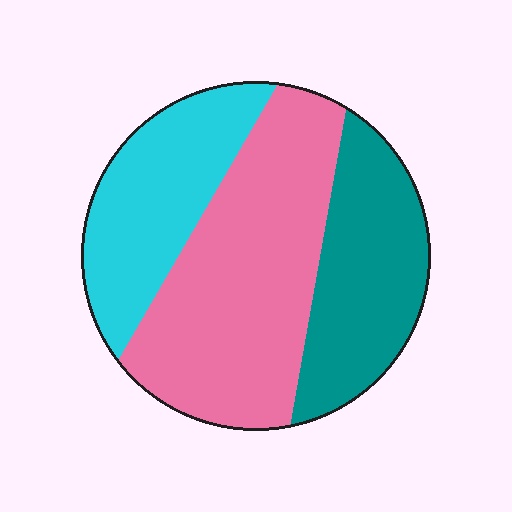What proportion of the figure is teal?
Teal takes up about one quarter (1/4) of the figure.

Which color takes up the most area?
Pink, at roughly 45%.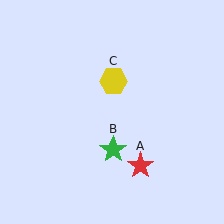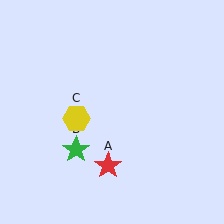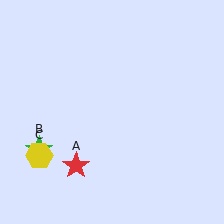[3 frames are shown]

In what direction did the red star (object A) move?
The red star (object A) moved left.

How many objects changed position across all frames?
3 objects changed position: red star (object A), green star (object B), yellow hexagon (object C).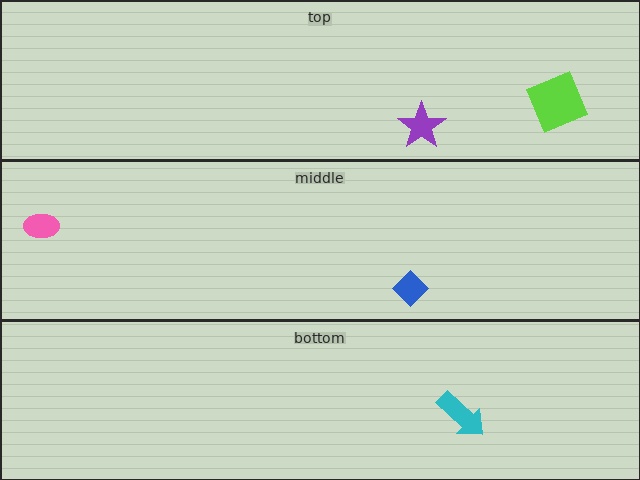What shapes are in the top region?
The lime square, the purple star.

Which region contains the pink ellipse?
The middle region.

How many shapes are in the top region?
2.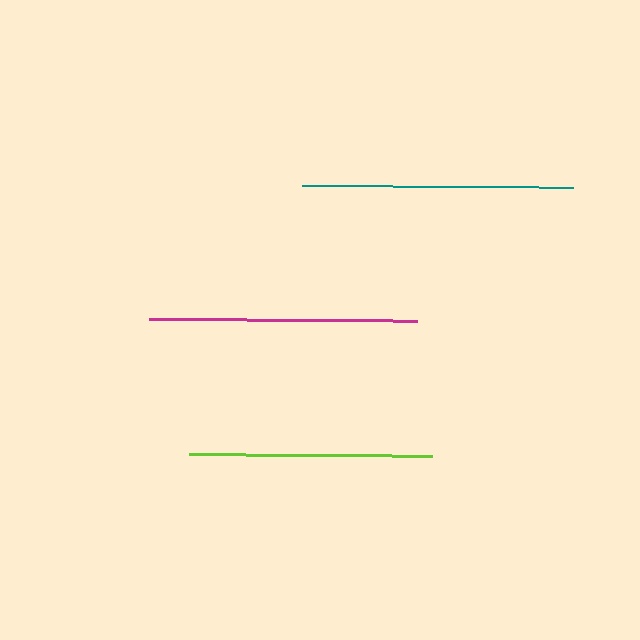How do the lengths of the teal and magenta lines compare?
The teal and magenta lines are approximately the same length.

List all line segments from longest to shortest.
From longest to shortest: teal, magenta, lime.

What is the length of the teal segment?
The teal segment is approximately 271 pixels long.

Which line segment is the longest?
The teal line is the longest at approximately 271 pixels.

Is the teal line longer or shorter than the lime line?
The teal line is longer than the lime line.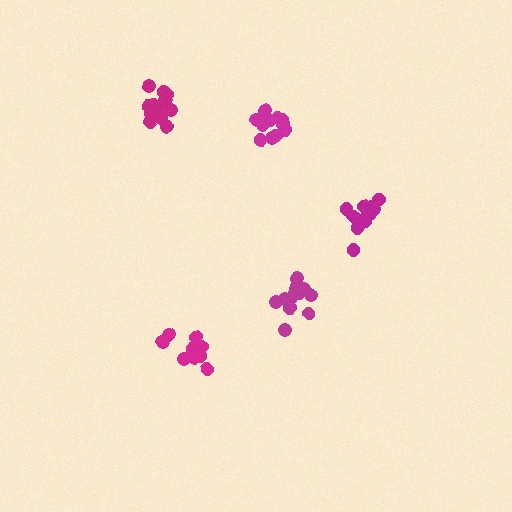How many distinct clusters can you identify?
There are 5 distinct clusters.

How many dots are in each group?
Group 1: 11 dots, Group 2: 13 dots, Group 3: 12 dots, Group 4: 12 dots, Group 5: 14 dots (62 total).